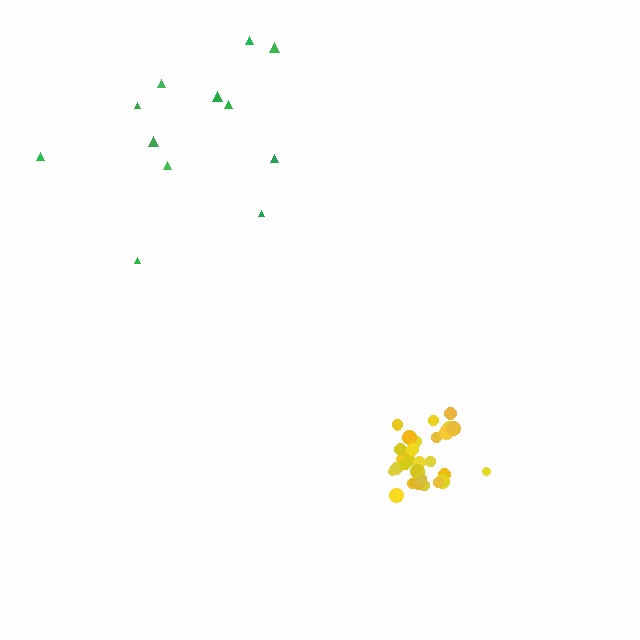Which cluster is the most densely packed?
Yellow.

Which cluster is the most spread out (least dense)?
Green.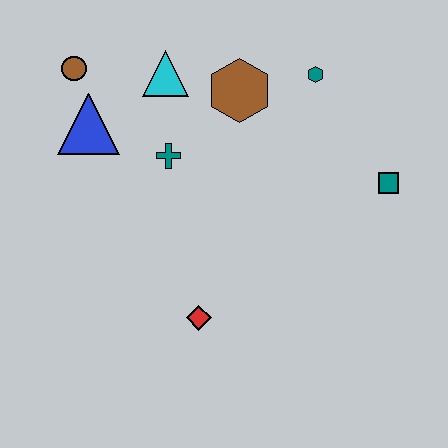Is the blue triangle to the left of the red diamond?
Yes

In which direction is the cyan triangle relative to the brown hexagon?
The cyan triangle is to the left of the brown hexagon.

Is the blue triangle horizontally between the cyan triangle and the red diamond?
No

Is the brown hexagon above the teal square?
Yes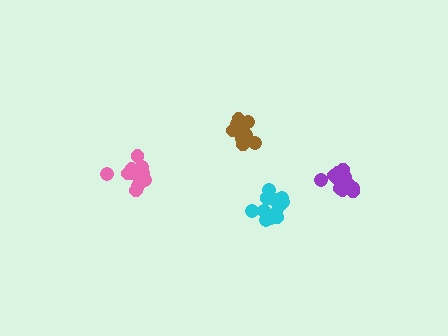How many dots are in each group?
Group 1: 14 dots, Group 2: 12 dots, Group 3: 12 dots, Group 4: 10 dots (48 total).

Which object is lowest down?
The cyan cluster is bottommost.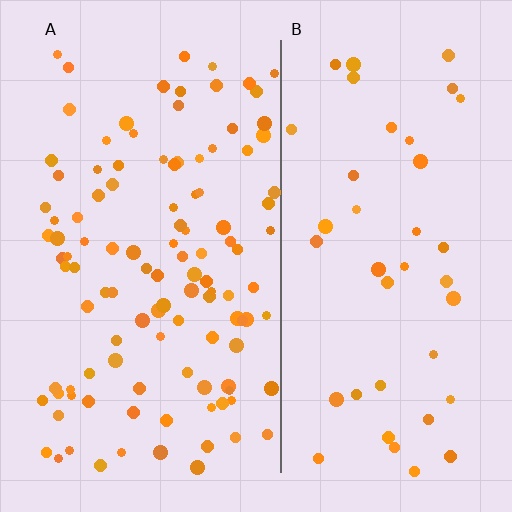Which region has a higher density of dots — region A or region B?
A (the left).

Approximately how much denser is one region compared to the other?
Approximately 2.7× — region A over region B.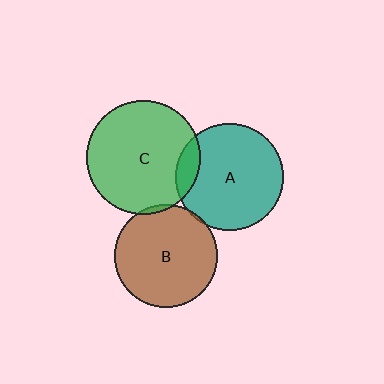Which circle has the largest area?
Circle C (green).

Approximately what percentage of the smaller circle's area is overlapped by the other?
Approximately 10%.